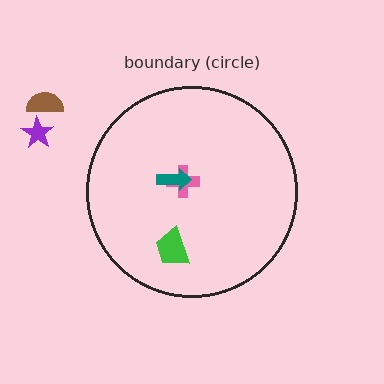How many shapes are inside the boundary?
3 inside, 2 outside.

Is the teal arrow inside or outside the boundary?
Inside.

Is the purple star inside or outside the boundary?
Outside.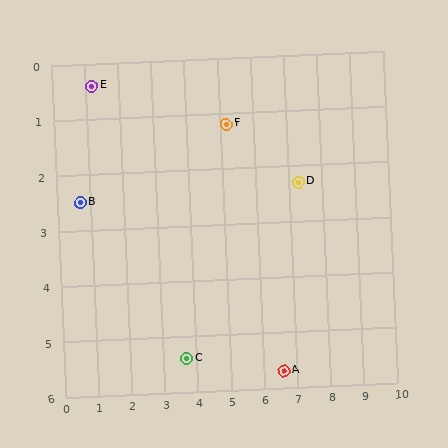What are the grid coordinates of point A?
Point A is at approximately (6.6, 5.7).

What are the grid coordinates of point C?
Point C is at approximately (3.7, 5.4).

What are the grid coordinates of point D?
Point D is at approximately (7.3, 2.3).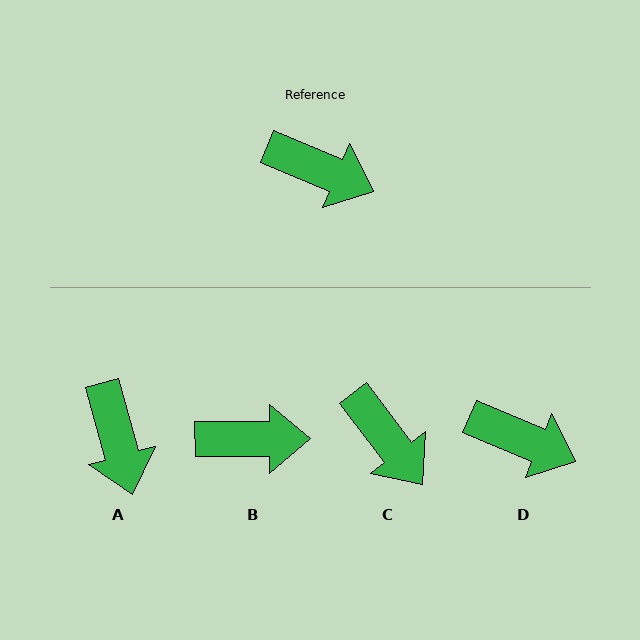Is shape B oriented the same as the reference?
No, it is off by about 23 degrees.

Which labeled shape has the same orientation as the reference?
D.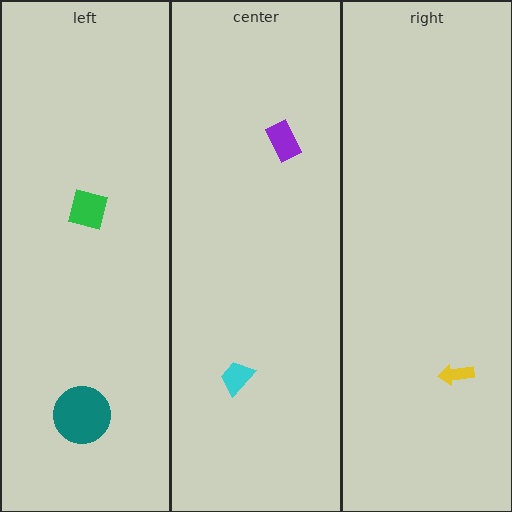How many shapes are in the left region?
2.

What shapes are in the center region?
The purple rectangle, the cyan trapezoid.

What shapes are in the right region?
The yellow arrow.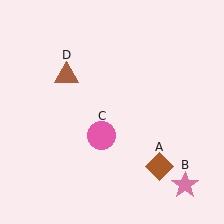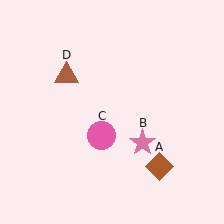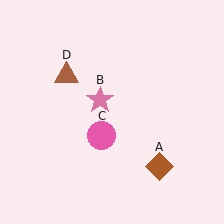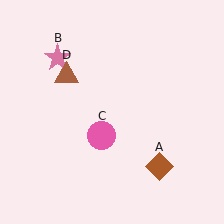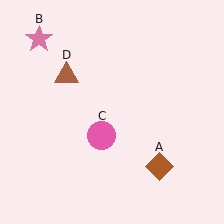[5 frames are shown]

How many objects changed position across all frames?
1 object changed position: pink star (object B).